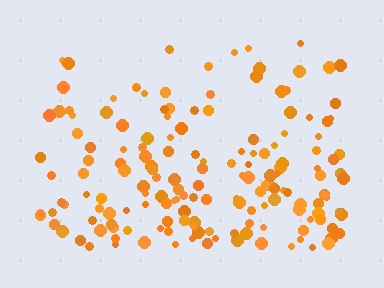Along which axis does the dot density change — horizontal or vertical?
Vertical.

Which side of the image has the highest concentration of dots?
The bottom.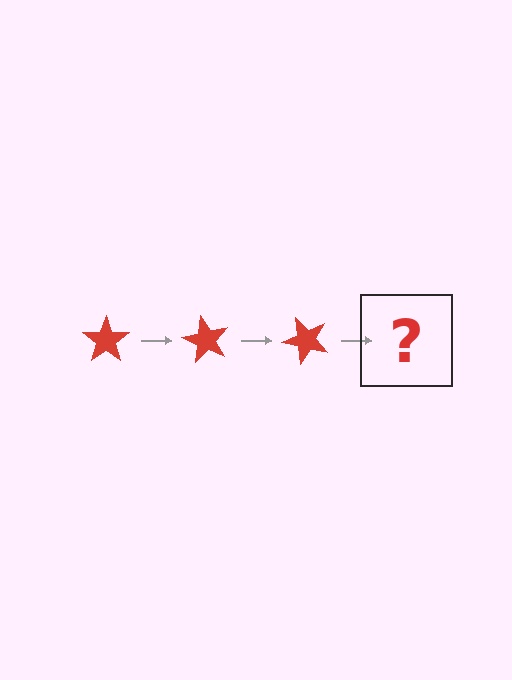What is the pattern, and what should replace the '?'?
The pattern is that the star rotates 60 degrees each step. The '?' should be a red star rotated 180 degrees.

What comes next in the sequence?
The next element should be a red star rotated 180 degrees.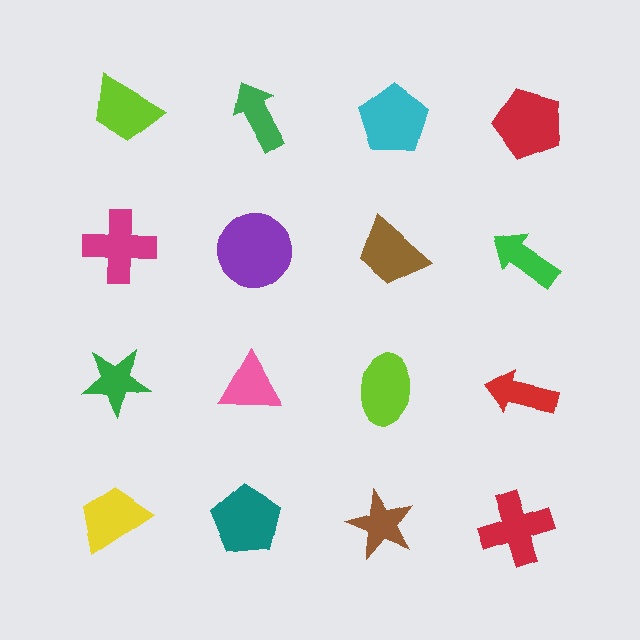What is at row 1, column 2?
A green arrow.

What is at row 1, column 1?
A lime trapezoid.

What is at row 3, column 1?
A green star.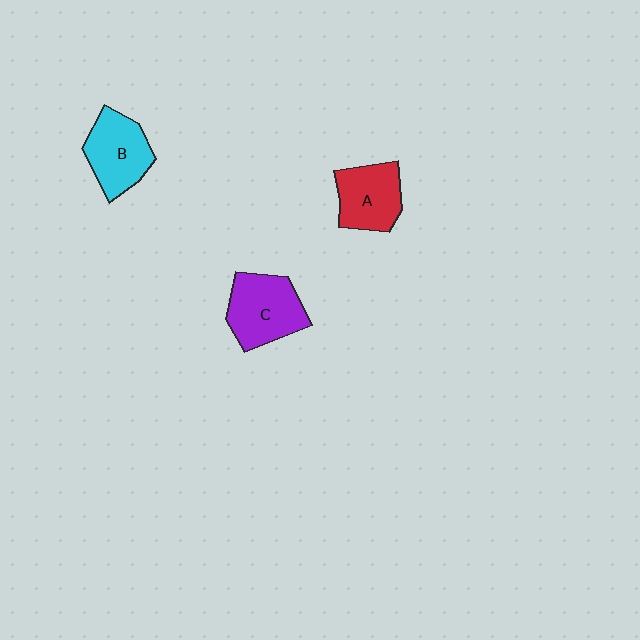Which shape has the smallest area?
Shape A (red).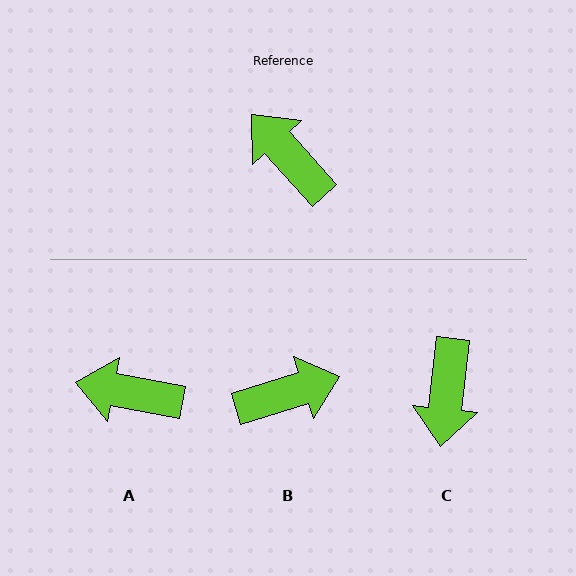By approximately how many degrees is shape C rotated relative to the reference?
Approximately 132 degrees counter-clockwise.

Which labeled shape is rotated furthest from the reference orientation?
C, about 132 degrees away.